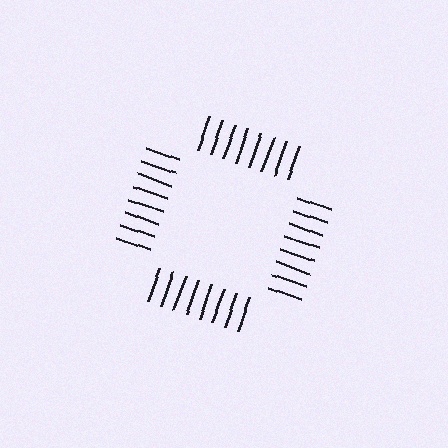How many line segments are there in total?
32 — 8 along each of the 4 edges.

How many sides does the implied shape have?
4 sides — the line-ends trace a square.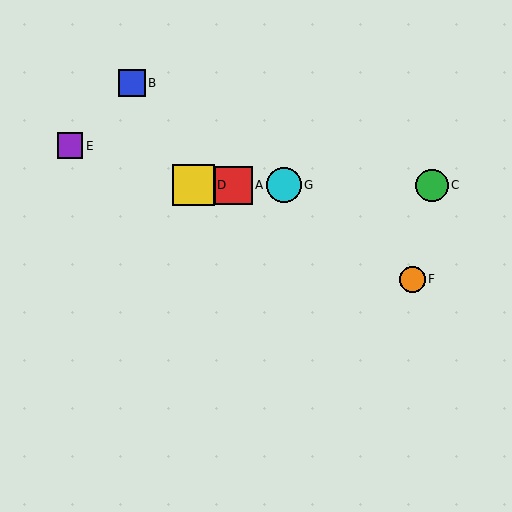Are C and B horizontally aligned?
No, C is at y≈185 and B is at y≈83.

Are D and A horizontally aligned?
Yes, both are at y≈185.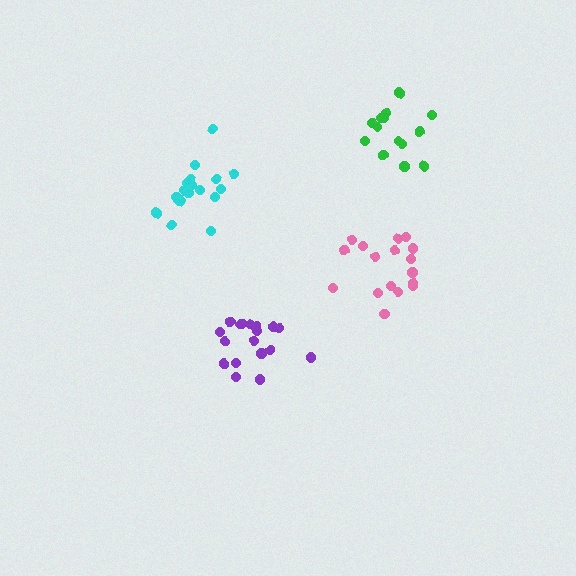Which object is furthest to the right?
The green cluster is rightmost.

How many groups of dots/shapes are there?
There are 4 groups.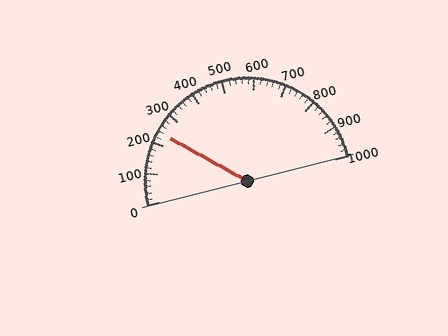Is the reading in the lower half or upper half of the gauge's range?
The reading is in the lower half of the range (0 to 1000).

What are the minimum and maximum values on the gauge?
The gauge ranges from 0 to 1000.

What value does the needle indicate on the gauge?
The needle indicates approximately 240.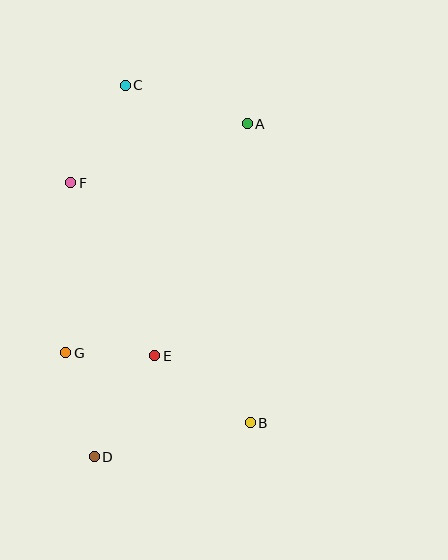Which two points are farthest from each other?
Points C and D are farthest from each other.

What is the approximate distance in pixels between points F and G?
The distance between F and G is approximately 170 pixels.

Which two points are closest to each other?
Points E and G are closest to each other.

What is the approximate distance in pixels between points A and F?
The distance between A and F is approximately 186 pixels.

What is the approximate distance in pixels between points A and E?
The distance between A and E is approximately 250 pixels.